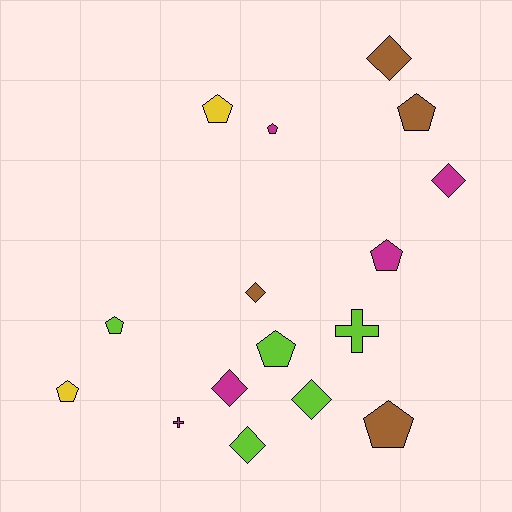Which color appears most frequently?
Magenta, with 5 objects.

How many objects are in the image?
There are 16 objects.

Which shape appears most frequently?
Pentagon, with 8 objects.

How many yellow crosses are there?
There are no yellow crosses.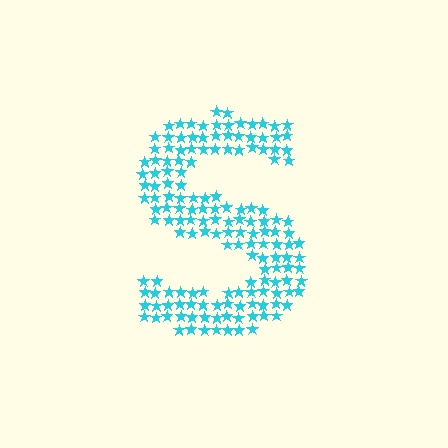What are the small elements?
The small elements are stars.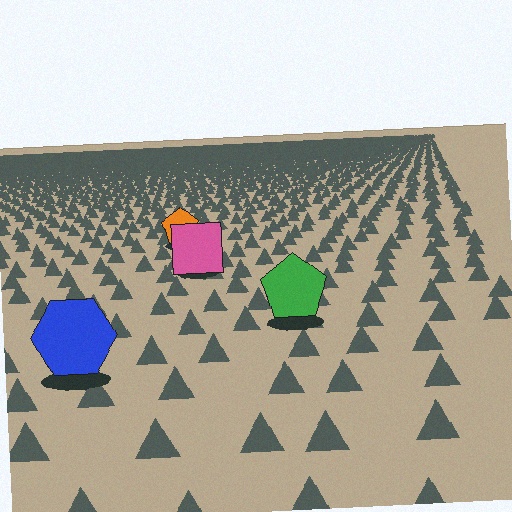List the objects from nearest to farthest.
From nearest to farthest: the blue hexagon, the green pentagon, the pink square, the orange pentagon.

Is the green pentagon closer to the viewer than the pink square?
Yes. The green pentagon is closer — you can tell from the texture gradient: the ground texture is coarser near it.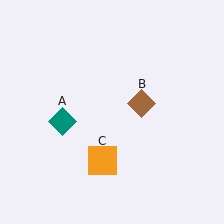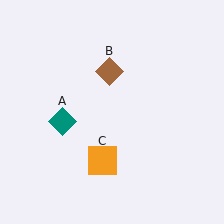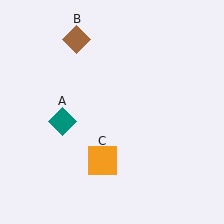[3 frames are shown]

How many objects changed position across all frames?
1 object changed position: brown diamond (object B).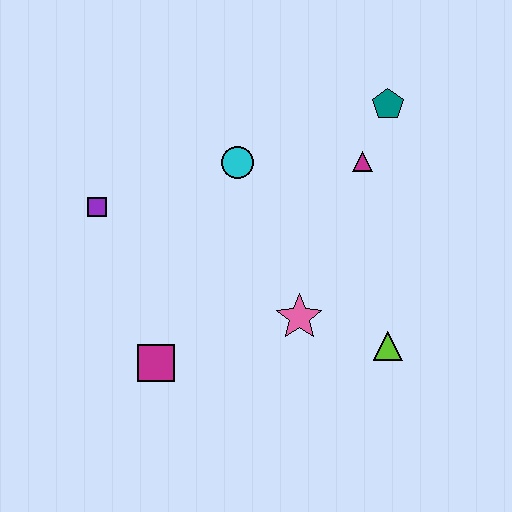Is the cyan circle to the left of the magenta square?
No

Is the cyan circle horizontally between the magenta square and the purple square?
No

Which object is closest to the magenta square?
The pink star is closest to the magenta square.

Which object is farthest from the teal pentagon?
The magenta square is farthest from the teal pentagon.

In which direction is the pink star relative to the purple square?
The pink star is to the right of the purple square.